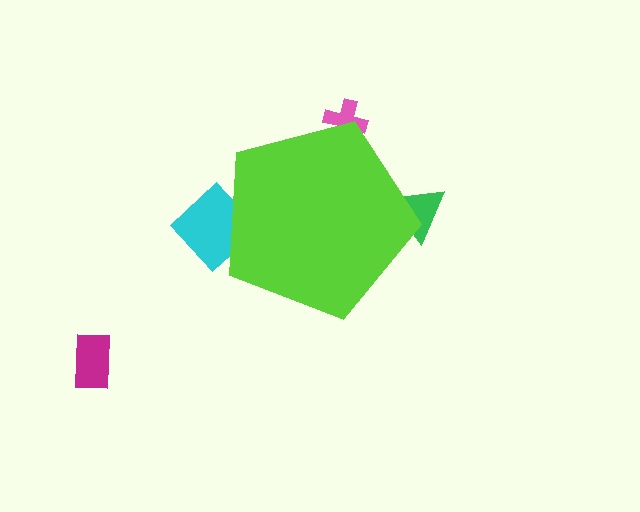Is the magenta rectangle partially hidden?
No, the magenta rectangle is fully visible.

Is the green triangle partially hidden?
Yes, the green triangle is partially hidden behind the lime pentagon.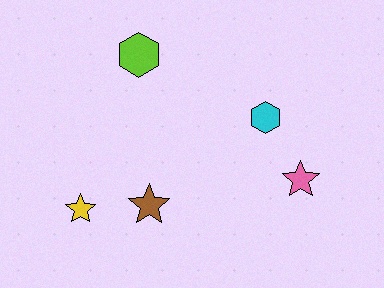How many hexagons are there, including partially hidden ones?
There are 2 hexagons.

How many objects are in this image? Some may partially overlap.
There are 5 objects.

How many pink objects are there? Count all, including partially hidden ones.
There is 1 pink object.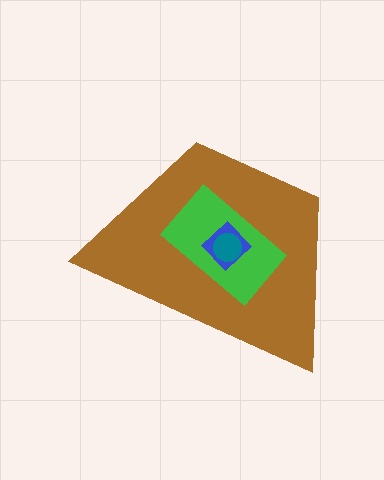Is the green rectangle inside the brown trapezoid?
Yes.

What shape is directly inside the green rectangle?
The blue diamond.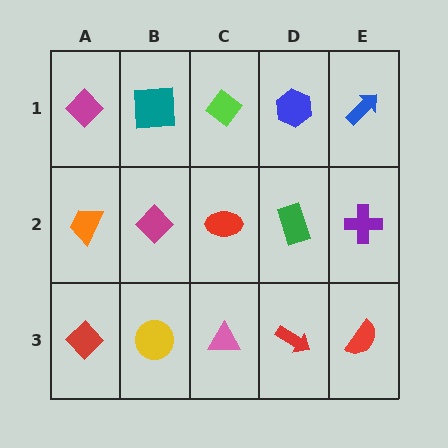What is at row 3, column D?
A red arrow.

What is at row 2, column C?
A red ellipse.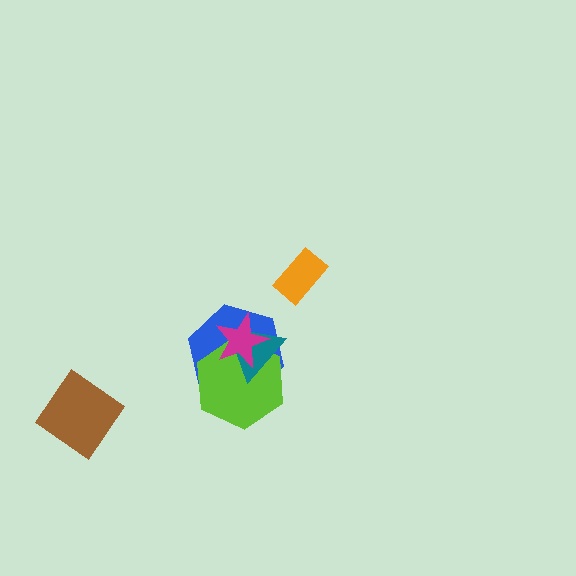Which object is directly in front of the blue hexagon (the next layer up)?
The lime hexagon is directly in front of the blue hexagon.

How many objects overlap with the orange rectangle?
0 objects overlap with the orange rectangle.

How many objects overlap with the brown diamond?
0 objects overlap with the brown diamond.